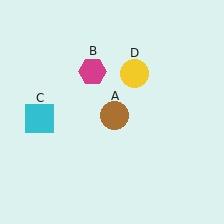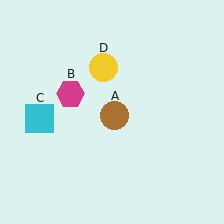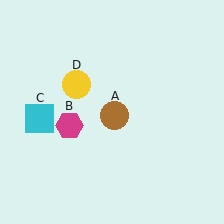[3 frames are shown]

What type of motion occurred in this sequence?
The magenta hexagon (object B), yellow circle (object D) rotated counterclockwise around the center of the scene.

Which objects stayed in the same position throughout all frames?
Brown circle (object A) and cyan square (object C) remained stationary.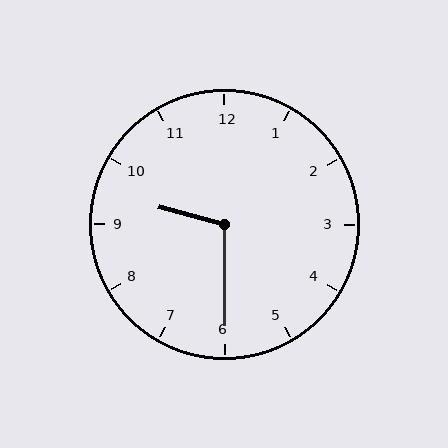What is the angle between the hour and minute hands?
Approximately 105 degrees.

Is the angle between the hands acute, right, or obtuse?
It is obtuse.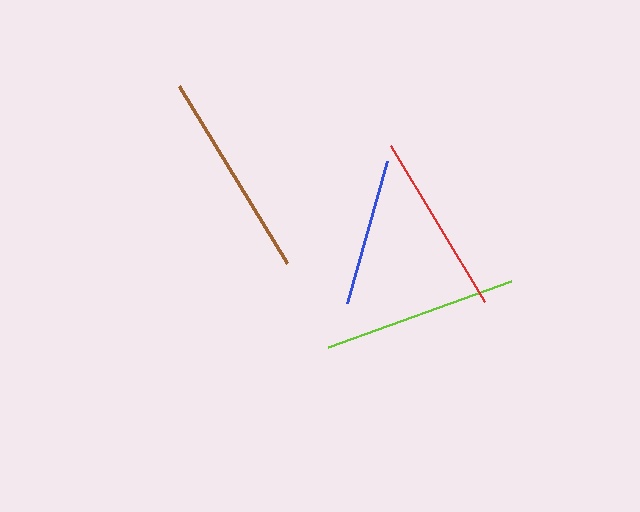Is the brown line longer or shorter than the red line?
The brown line is longer than the red line.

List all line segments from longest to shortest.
From longest to shortest: brown, lime, red, blue.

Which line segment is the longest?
The brown line is the longest at approximately 207 pixels.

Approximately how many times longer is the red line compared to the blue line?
The red line is approximately 1.2 times the length of the blue line.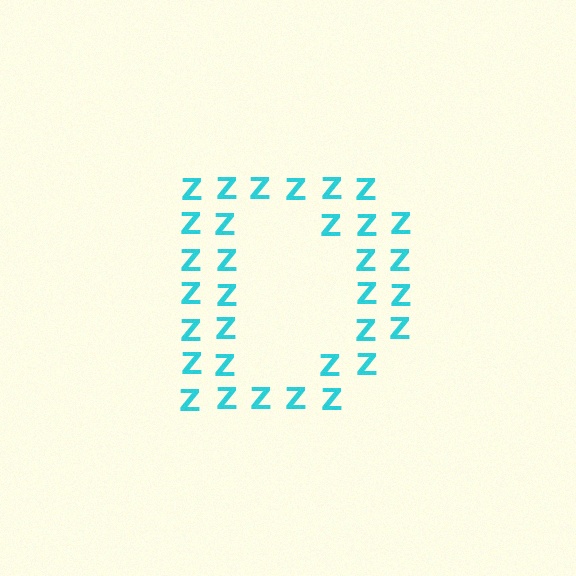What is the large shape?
The large shape is the letter D.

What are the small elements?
The small elements are letter Z's.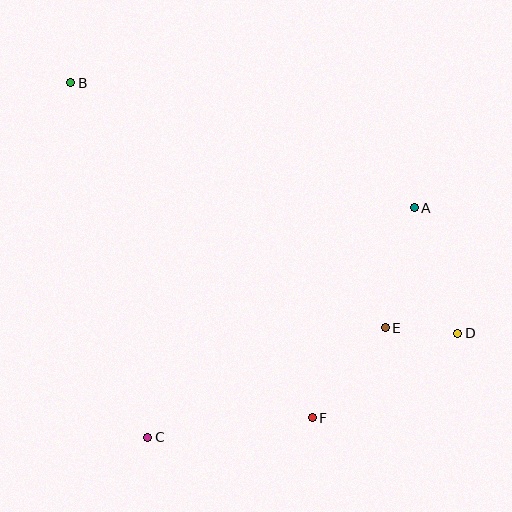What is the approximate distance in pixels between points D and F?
The distance between D and F is approximately 168 pixels.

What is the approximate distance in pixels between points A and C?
The distance between A and C is approximately 352 pixels.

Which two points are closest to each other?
Points D and E are closest to each other.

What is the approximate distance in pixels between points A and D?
The distance between A and D is approximately 133 pixels.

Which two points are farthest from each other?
Points B and D are farthest from each other.